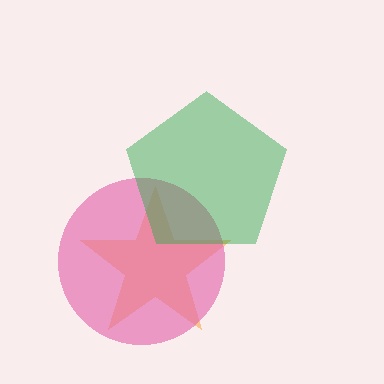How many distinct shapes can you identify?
There are 3 distinct shapes: an orange star, a pink circle, a green pentagon.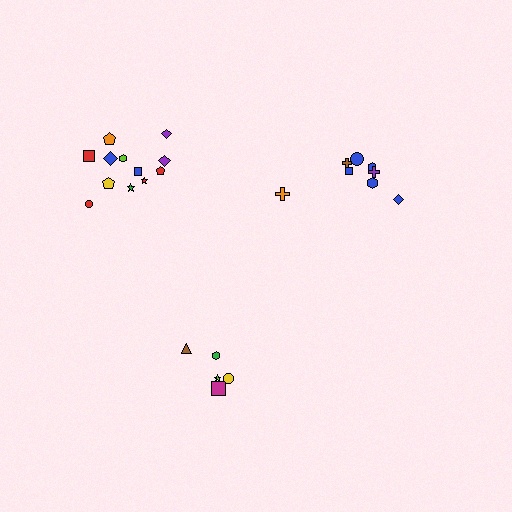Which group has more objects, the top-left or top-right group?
The top-left group.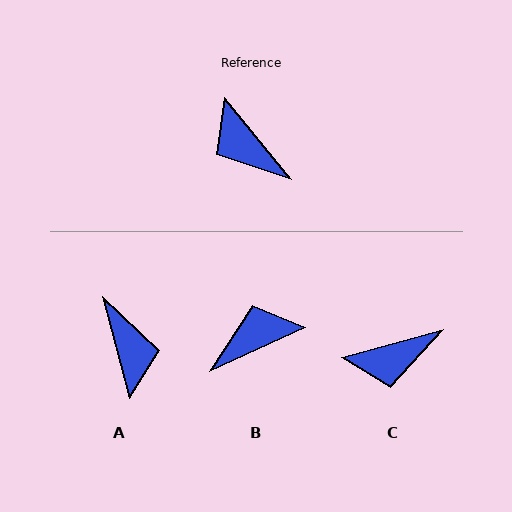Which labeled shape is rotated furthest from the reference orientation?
A, about 156 degrees away.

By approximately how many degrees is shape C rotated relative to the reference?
Approximately 67 degrees counter-clockwise.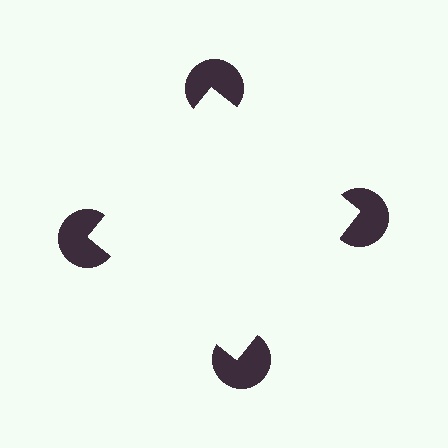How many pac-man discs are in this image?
There are 4 — one at each vertex of the illusory square.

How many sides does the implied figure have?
4 sides.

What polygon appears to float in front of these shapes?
An illusory square — its edges are inferred from the aligned wedge cuts in the pac-man discs, not physically drawn.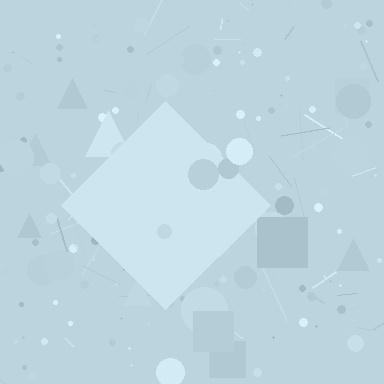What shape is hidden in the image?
A diamond is hidden in the image.